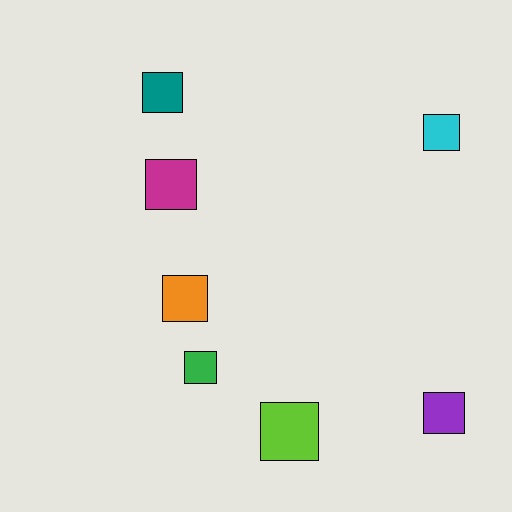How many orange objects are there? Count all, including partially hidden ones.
There is 1 orange object.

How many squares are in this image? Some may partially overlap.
There are 7 squares.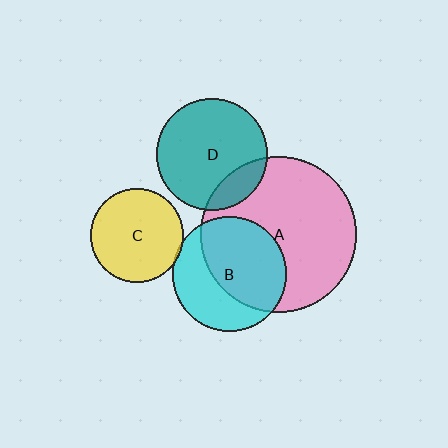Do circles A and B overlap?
Yes.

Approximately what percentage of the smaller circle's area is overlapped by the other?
Approximately 55%.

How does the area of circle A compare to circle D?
Approximately 2.0 times.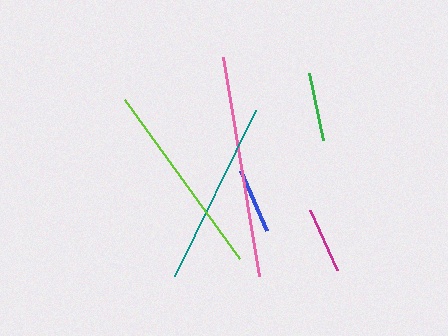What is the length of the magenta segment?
The magenta segment is approximately 66 pixels long.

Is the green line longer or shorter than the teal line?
The teal line is longer than the green line.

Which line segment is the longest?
The pink line is the longest at approximately 222 pixels.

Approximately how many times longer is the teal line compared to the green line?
The teal line is approximately 2.7 times the length of the green line.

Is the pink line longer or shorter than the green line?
The pink line is longer than the green line.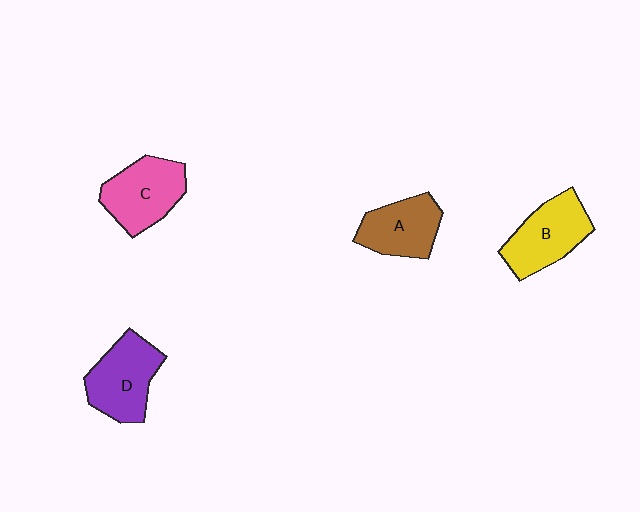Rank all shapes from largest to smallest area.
From largest to smallest: D (purple), C (pink), B (yellow), A (brown).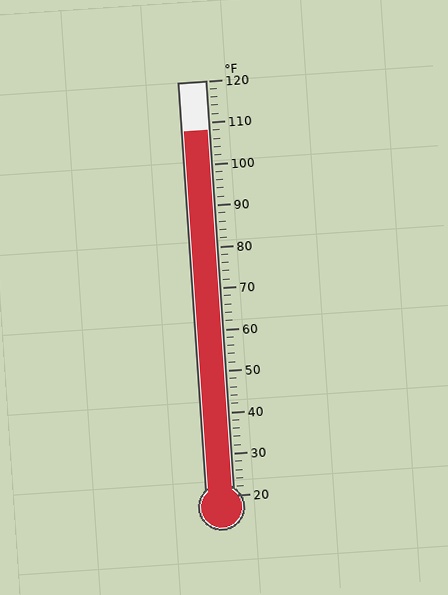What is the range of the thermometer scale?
The thermometer scale ranges from 20°F to 120°F.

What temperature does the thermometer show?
The thermometer shows approximately 108°F.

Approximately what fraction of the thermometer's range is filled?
The thermometer is filled to approximately 90% of its range.